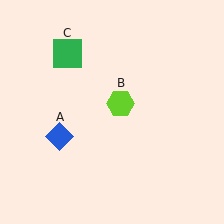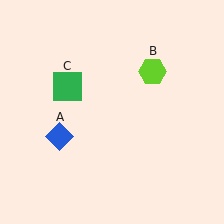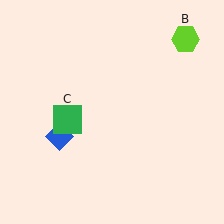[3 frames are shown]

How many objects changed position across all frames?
2 objects changed position: lime hexagon (object B), green square (object C).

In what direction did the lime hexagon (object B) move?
The lime hexagon (object B) moved up and to the right.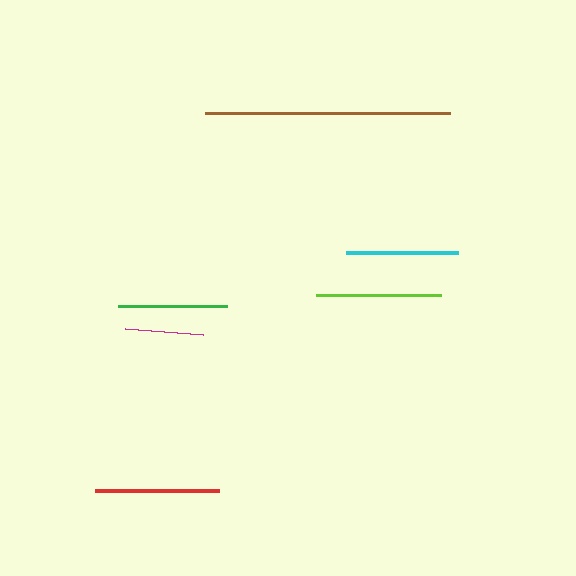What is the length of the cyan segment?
The cyan segment is approximately 112 pixels long.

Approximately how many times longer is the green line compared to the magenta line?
The green line is approximately 1.4 times the length of the magenta line.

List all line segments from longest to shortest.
From longest to shortest: brown, lime, red, cyan, green, magenta.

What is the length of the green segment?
The green segment is approximately 109 pixels long.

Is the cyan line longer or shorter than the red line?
The red line is longer than the cyan line.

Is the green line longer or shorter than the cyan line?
The cyan line is longer than the green line.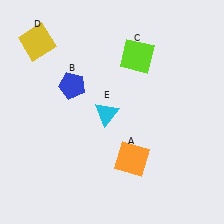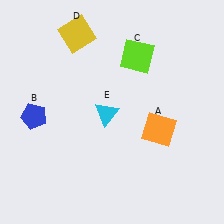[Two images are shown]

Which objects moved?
The objects that moved are: the orange square (A), the blue pentagon (B), the yellow square (D).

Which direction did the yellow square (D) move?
The yellow square (D) moved right.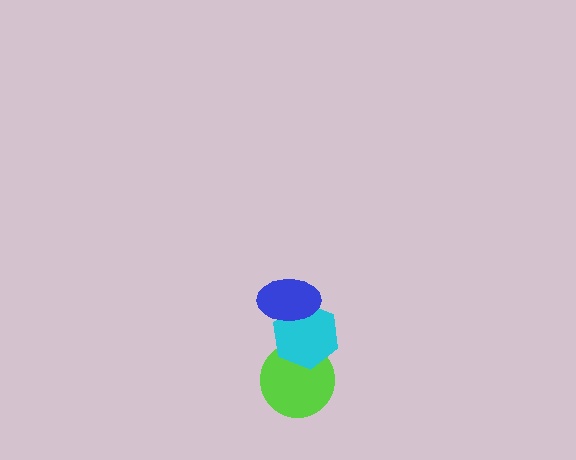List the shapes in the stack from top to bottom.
From top to bottom: the blue ellipse, the cyan hexagon, the lime circle.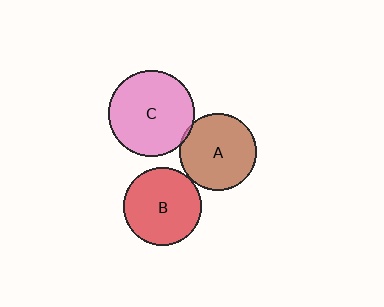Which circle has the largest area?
Circle C (pink).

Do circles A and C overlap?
Yes.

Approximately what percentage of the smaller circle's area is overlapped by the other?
Approximately 5%.